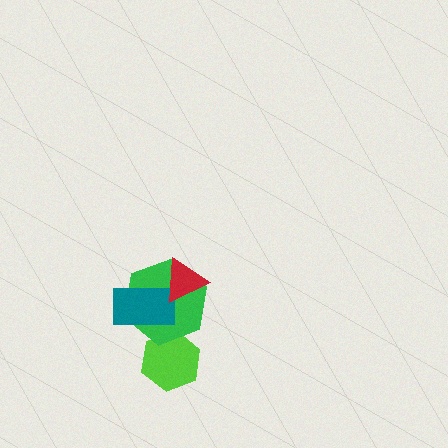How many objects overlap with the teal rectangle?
2 objects overlap with the teal rectangle.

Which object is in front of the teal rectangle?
The red triangle is in front of the teal rectangle.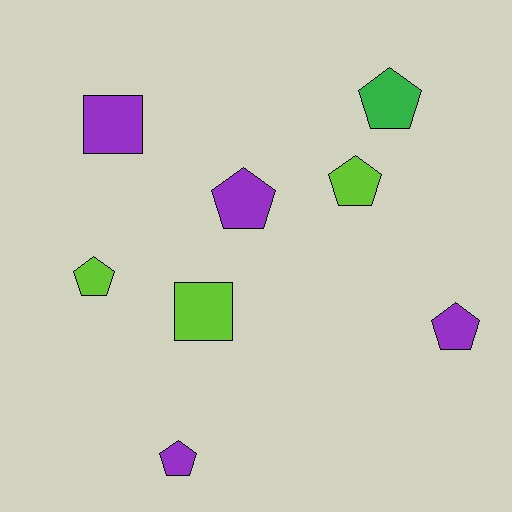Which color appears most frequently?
Purple, with 4 objects.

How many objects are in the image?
There are 8 objects.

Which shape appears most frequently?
Pentagon, with 6 objects.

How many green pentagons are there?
There is 1 green pentagon.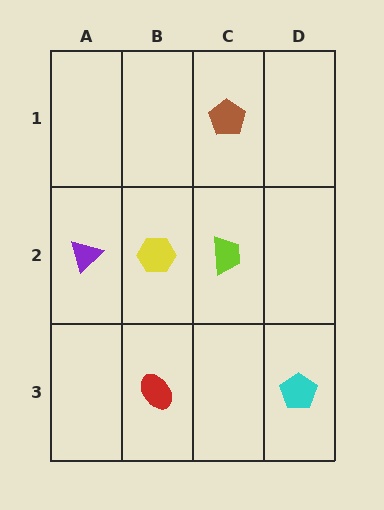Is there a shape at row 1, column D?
No, that cell is empty.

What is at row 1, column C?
A brown pentagon.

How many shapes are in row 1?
1 shape.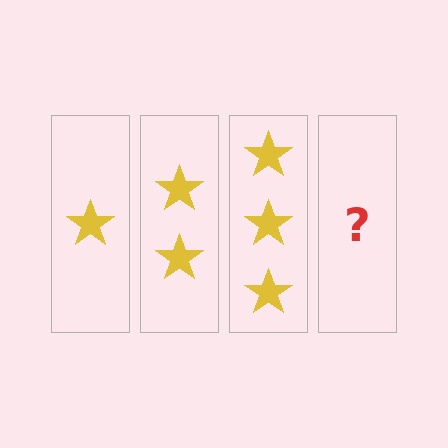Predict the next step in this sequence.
The next step is 4 stars.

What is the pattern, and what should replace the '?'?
The pattern is that each step adds one more star. The '?' should be 4 stars.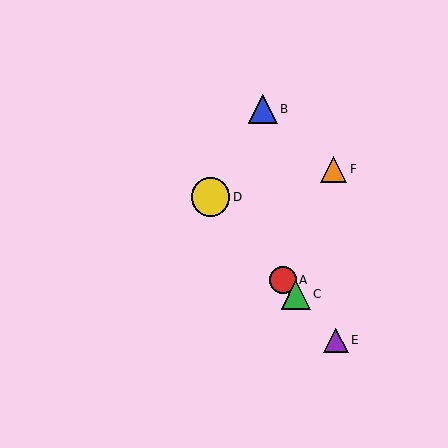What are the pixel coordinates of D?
Object D is at (211, 197).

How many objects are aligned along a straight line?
4 objects (A, C, D, E) are aligned along a straight line.